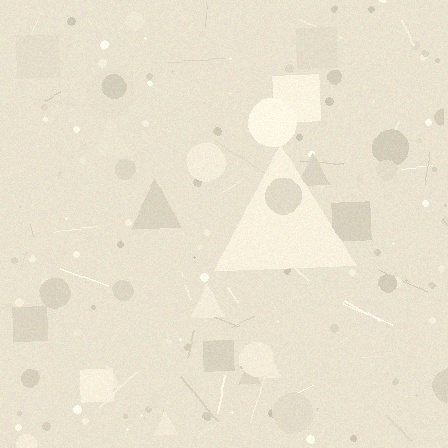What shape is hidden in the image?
A triangle is hidden in the image.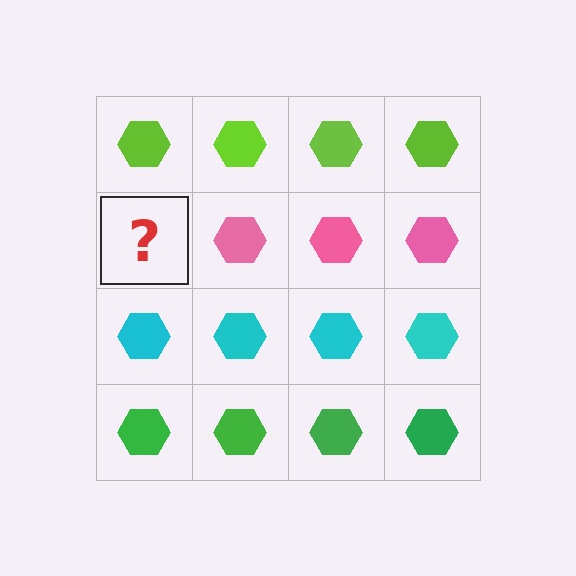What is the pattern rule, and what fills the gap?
The rule is that each row has a consistent color. The gap should be filled with a pink hexagon.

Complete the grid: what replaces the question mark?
The question mark should be replaced with a pink hexagon.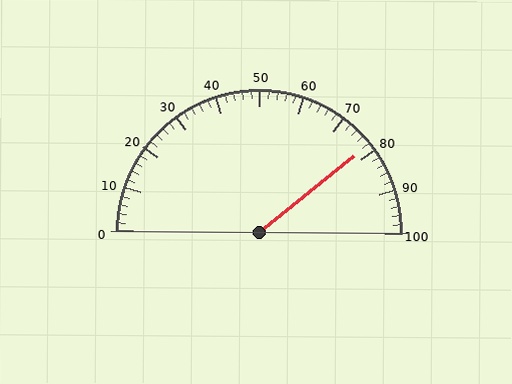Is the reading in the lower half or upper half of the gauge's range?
The reading is in the upper half of the range (0 to 100).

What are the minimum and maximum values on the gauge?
The gauge ranges from 0 to 100.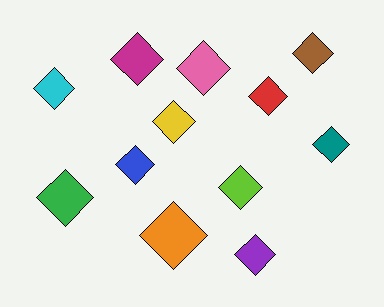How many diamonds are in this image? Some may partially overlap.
There are 12 diamonds.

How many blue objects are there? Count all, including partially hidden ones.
There is 1 blue object.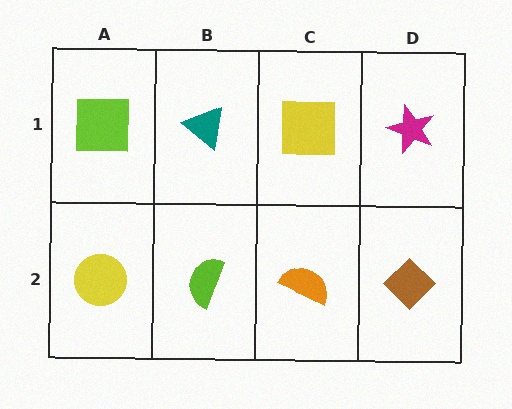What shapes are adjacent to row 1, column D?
A brown diamond (row 2, column D), a yellow square (row 1, column C).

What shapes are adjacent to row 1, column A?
A yellow circle (row 2, column A), a teal triangle (row 1, column B).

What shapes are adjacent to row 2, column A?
A lime square (row 1, column A), a lime semicircle (row 2, column B).